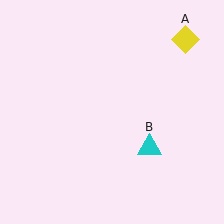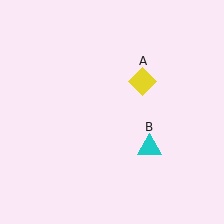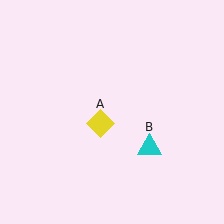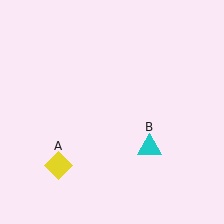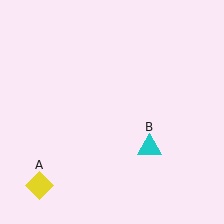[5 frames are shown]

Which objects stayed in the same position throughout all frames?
Cyan triangle (object B) remained stationary.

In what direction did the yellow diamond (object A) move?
The yellow diamond (object A) moved down and to the left.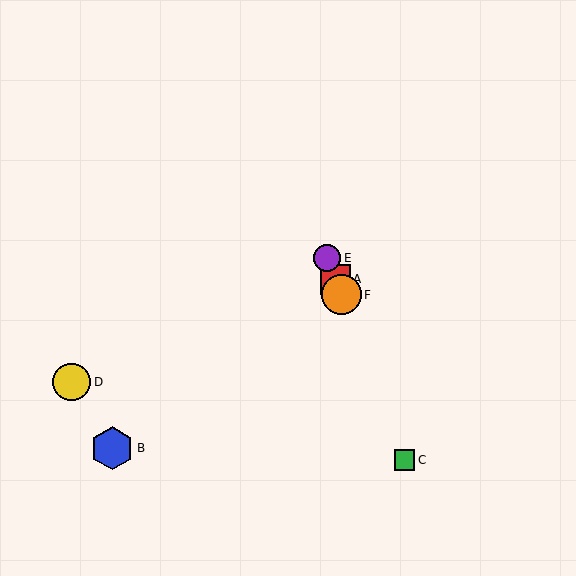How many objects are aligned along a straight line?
4 objects (A, C, E, F) are aligned along a straight line.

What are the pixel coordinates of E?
Object E is at (327, 258).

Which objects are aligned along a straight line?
Objects A, C, E, F are aligned along a straight line.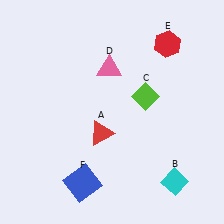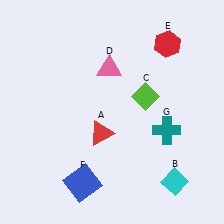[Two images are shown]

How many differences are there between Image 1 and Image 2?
There is 1 difference between the two images.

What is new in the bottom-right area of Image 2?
A teal cross (G) was added in the bottom-right area of Image 2.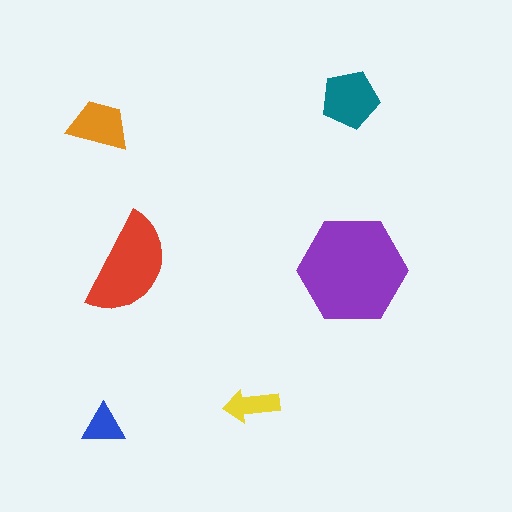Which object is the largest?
The purple hexagon.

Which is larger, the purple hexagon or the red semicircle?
The purple hexagon.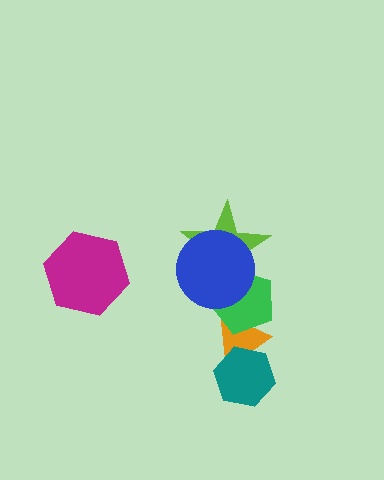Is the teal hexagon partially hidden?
No, no other shape covers it.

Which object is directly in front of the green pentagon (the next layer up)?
The lime star is directly in front of the green pentagon.